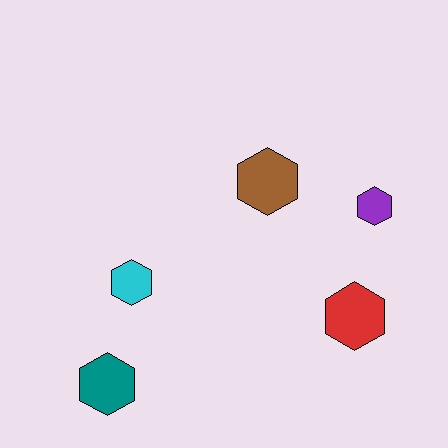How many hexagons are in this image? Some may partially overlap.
There are 5 hexagons.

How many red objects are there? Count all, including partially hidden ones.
There is 1 red object.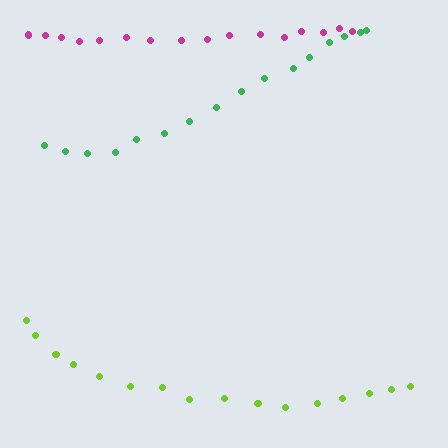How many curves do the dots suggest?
There are 3 distinct paths.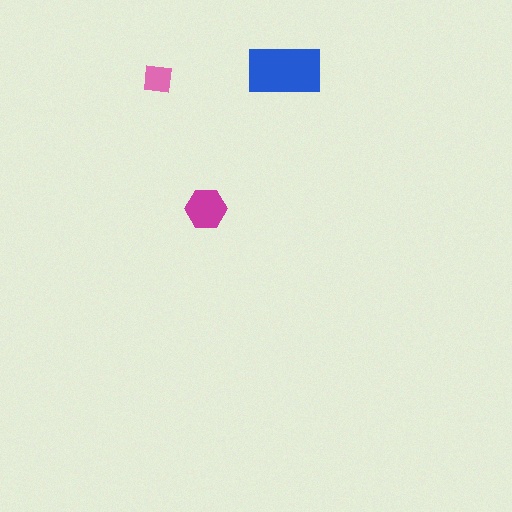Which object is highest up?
The blue rectangle is topmost.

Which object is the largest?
The blue rectangle.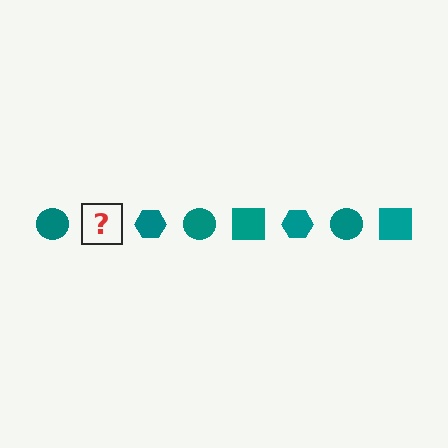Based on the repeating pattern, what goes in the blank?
The blank should be a teal square.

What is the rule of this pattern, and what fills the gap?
The rule is that the pattern cycles through circle, square, hexagon shapes in teal. The gap should be filled with a teal square.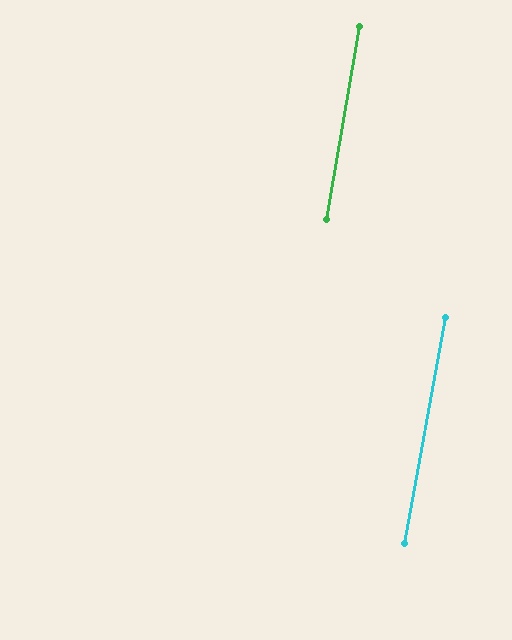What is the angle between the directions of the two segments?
Approximately 1 degree.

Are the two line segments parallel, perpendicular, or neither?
Parallel — their directions differ by only 0.6°.